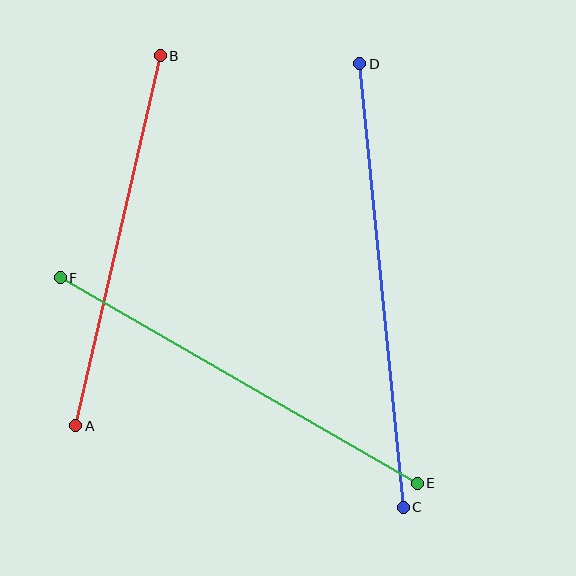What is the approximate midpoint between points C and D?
The midpoint is at approximately (382, 286) pixels.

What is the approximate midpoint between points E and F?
The midpoint is at approximately (239, 381) pixels.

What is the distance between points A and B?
The distance is approximately 379 pixels.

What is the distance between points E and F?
The distance is approximately 412 pixels.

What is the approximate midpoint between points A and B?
The midpoint is at approximately (118, 241) pixels.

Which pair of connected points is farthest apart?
Points C and D are farthest apart.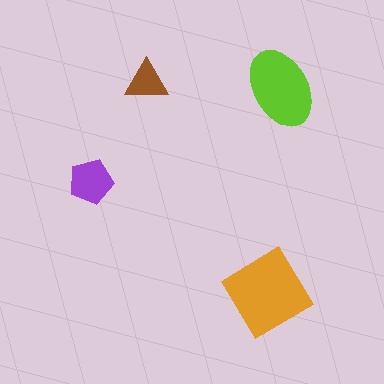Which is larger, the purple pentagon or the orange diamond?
The orange diamond.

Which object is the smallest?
The brown triangle.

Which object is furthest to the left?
The purple pentagon is leftmost.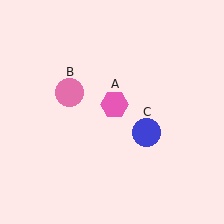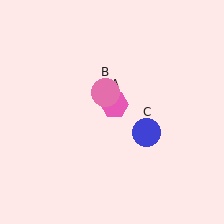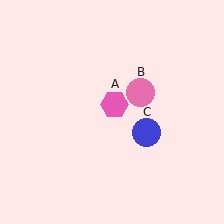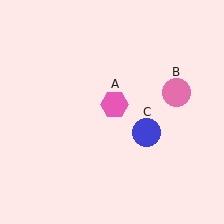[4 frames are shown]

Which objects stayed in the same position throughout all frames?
Pink hexagon (object A) and blue circle (object C) remained stationary.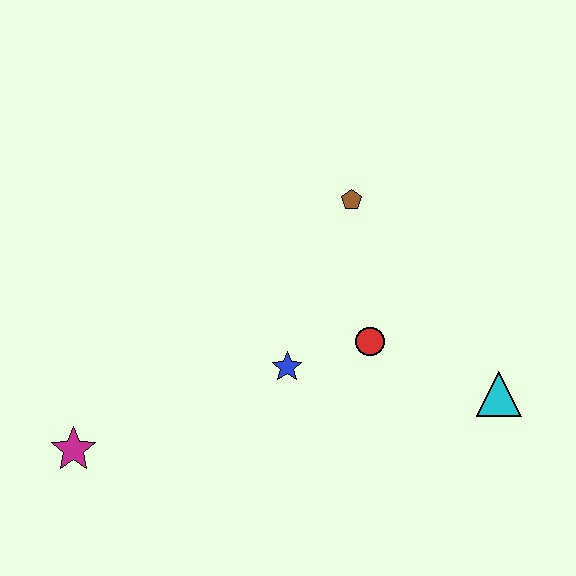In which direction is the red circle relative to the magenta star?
The red circle is to the right of the magenta star.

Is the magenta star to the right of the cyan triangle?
No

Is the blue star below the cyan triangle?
No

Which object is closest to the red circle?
The blue star is closest to the red circle.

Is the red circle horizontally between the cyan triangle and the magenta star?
Yes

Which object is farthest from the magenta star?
The cyan triangle is farthest from the magenta star.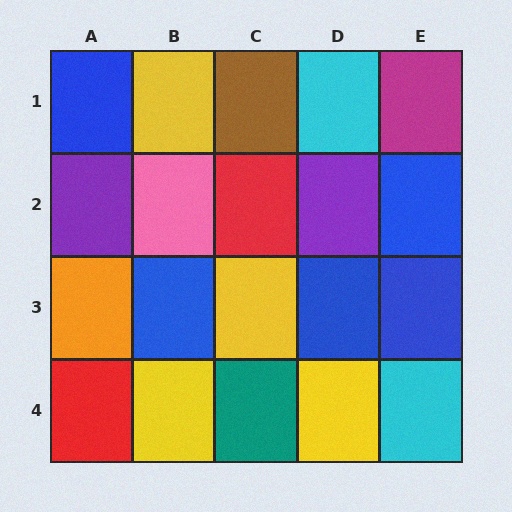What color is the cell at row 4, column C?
Teal.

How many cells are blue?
5 cells are blue.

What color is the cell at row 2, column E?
Blue.